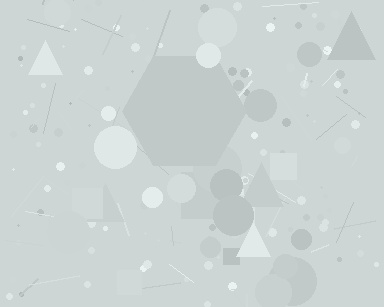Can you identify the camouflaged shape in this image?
The camouflaged shape is a hexagon.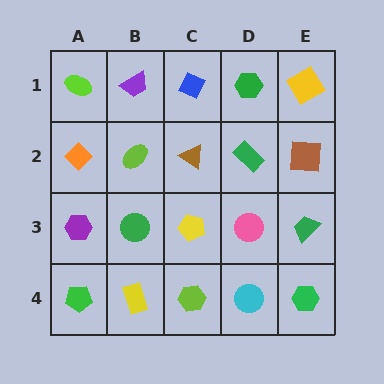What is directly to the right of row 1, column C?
A green hexagon.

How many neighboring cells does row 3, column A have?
3.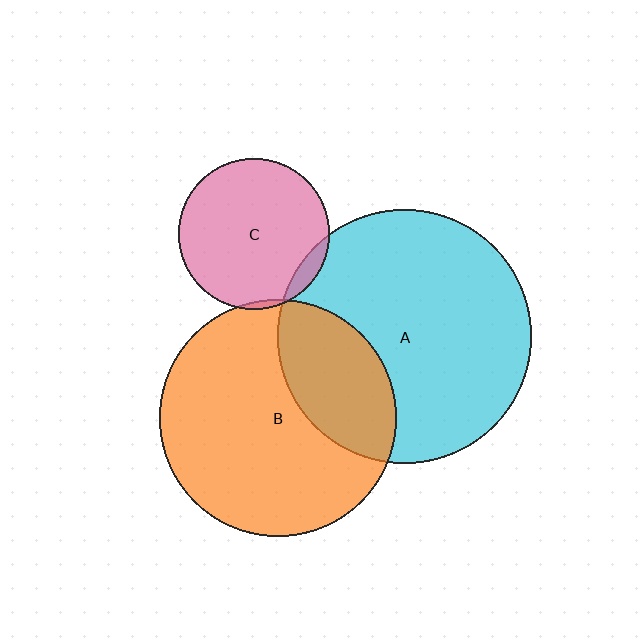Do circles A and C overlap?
Yes.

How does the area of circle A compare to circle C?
Approximately 2.8 times.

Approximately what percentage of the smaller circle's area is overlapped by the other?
Approximately 5%.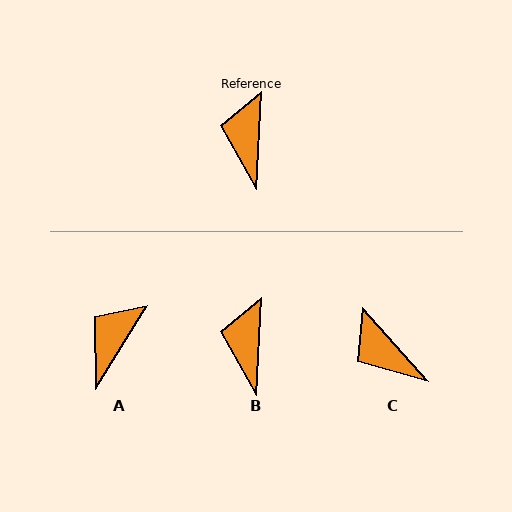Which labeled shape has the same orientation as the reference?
B.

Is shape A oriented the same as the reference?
No, it is off by about 29 degrees.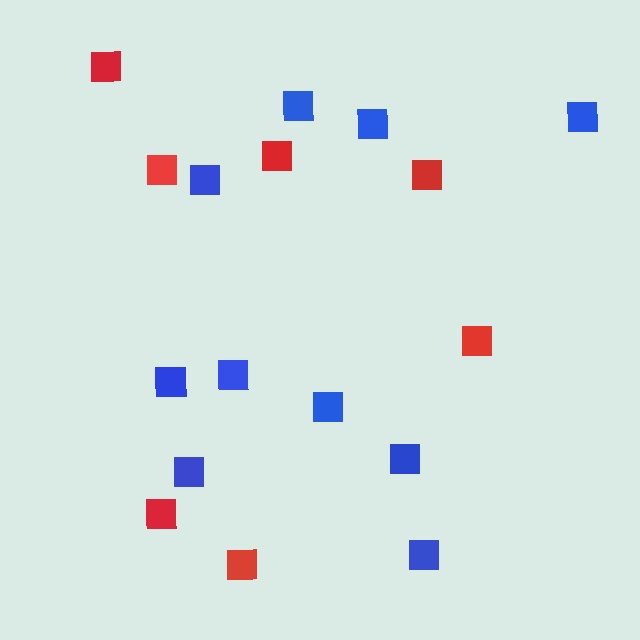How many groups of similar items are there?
There are 2 groups: one group of blue squares (10) and one group of red squares (7).